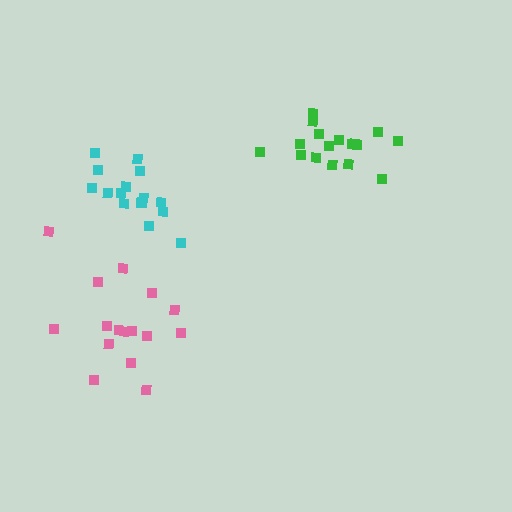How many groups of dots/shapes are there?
There are 3 groups.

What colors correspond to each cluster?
The clusters are colored: green, pink, cyan.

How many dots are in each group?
Group 1: 17 dots, Group 2: 16 dots, Group 3: 15 dots (48 total).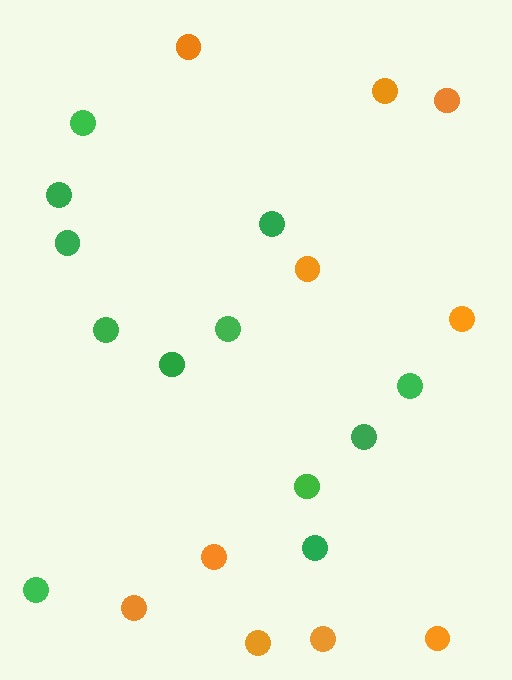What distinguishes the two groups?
There are 2 groups: one group of green circles (12) and one group of orange circles (10).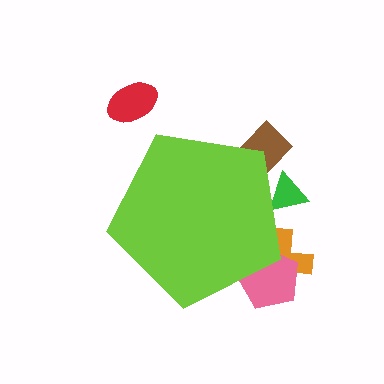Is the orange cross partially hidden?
Yes, the orange cross is partially hidden behind the lime pentagon.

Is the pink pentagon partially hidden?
Yes, the pink pentagon is partially hidden behind the lime pentagon.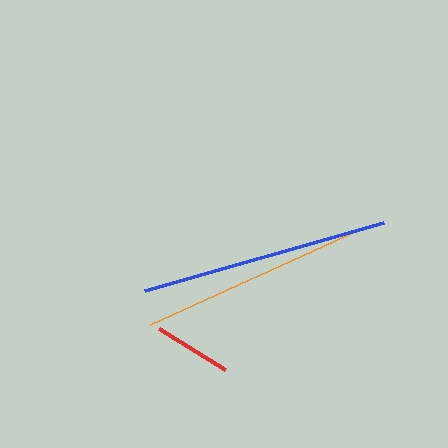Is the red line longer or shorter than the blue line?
The blue line is longer than the red line.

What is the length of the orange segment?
The orange segment is approximately 228 pixels long.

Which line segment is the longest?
The blue line is the longest at approximately 249 pixels.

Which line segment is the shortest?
The red line is the shortest at approximately 78 pixels.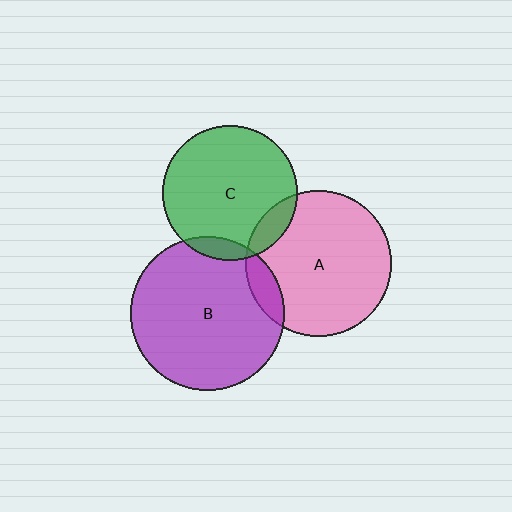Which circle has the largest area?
Circle B (purple).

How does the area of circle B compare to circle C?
Approximately 1.3 times.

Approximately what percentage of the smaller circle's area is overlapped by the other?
Approximately 10%.